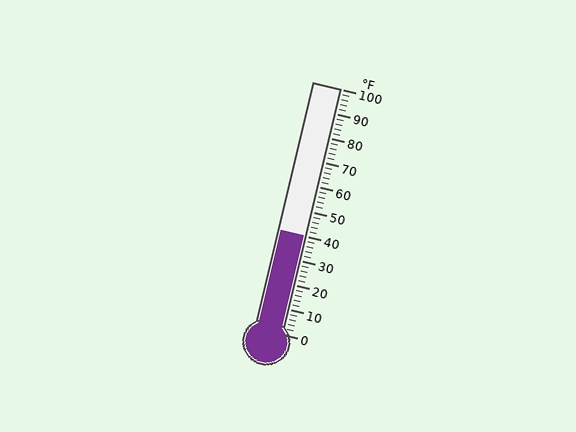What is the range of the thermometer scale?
The thermometer scale ranges from 0°F to 100°F.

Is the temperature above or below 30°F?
The temperature is above 30°F.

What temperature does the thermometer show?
The thermometer shows approximately 40°F.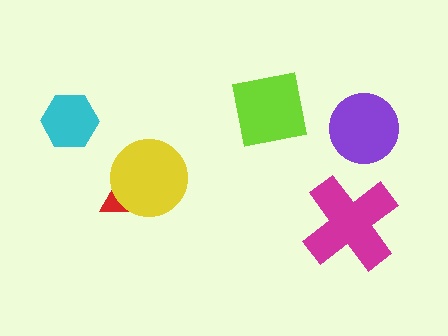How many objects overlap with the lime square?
0 objects overlap with the lime square.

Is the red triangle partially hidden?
Yes, it is partially covered by another shape.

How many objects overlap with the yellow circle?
1 object overlaps with the yellow circle.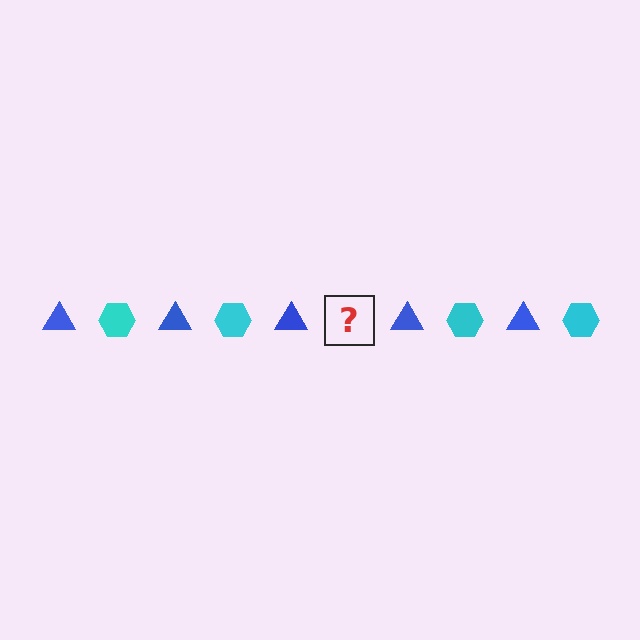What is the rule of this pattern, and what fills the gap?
The rule is that the pattern alternates between blue triangle and cyan hexagon. The gap should be filled with a cyan hexagon.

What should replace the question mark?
The question mark should be replaced with a cyan hexagon.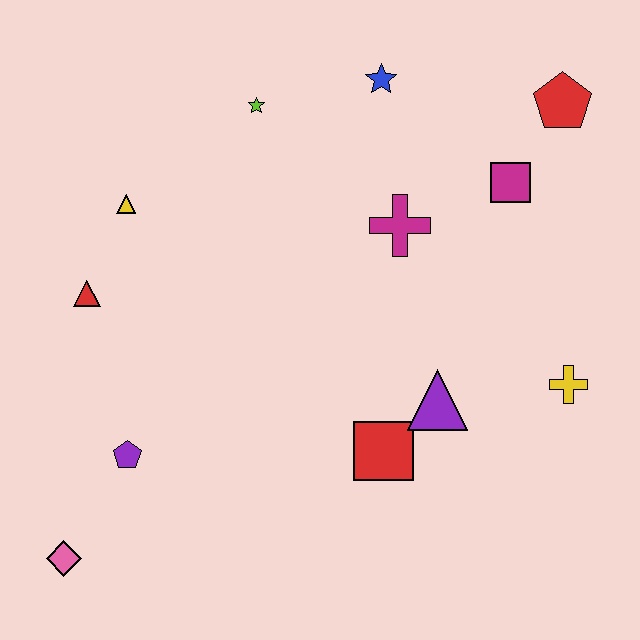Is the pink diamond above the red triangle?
No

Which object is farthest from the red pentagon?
The pink diamond is farthest from the red pentagon.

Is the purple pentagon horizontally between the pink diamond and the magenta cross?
Yes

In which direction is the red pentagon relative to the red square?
The red pentagon is above the red square.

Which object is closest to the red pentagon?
The magenta square is closest to the red pentagon.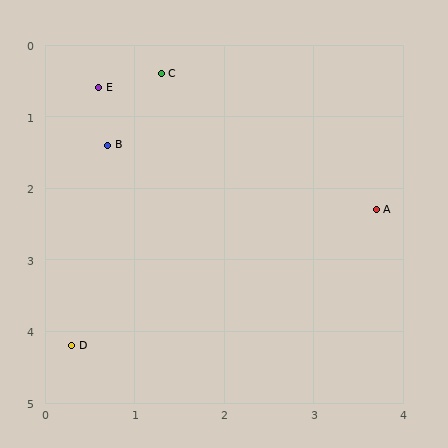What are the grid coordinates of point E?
Point E is at approximately (0.6, 0.6).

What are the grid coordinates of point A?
Point A is at approximately (3.7, 2.3).